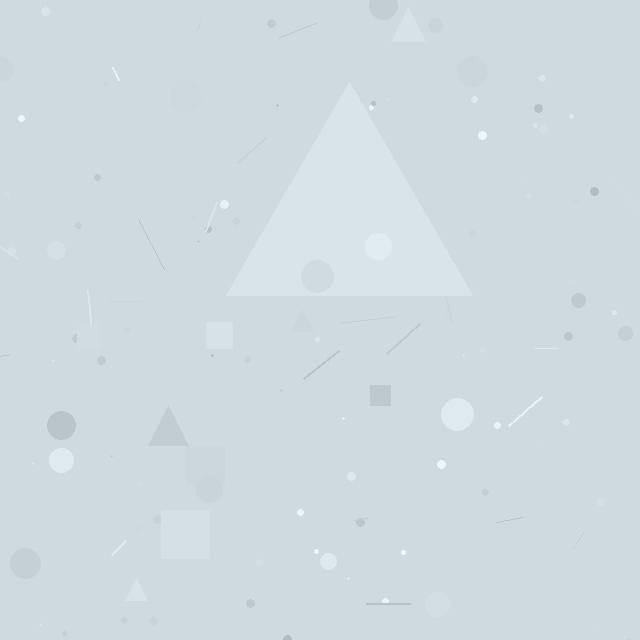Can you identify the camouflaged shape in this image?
The camouflaged shape is a triangle.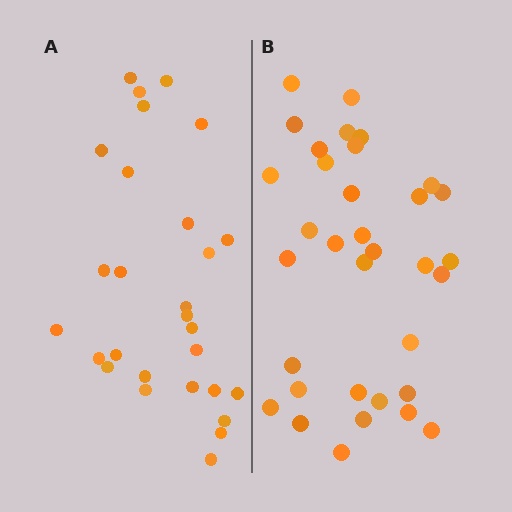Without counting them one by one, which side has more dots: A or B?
Region B (the right region) has more dots.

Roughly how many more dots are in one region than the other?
Region B has about 6 more dots than region A.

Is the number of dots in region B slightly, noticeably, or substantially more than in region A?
Region B has only slightly more — the two regions are fairly close. The ratio is roughly 1.2 to 1.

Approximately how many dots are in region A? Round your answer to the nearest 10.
About 30 dots. (The exact count is 28, which rounds to 30.)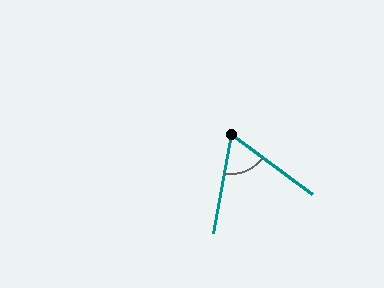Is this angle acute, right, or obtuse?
It is acute.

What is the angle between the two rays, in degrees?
Approximately 64 degrees.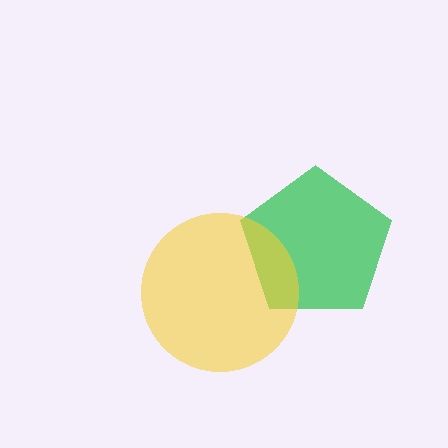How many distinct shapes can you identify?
There are 2 distinct shapes: a green pentagon, a yellow circle.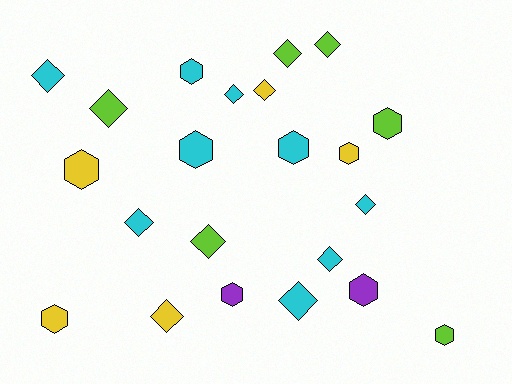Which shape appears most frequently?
Diamond, with 12 objects.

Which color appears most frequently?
Cyan, with 9 objects.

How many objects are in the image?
There are 22 objects.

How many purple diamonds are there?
There are no purple diamonds.